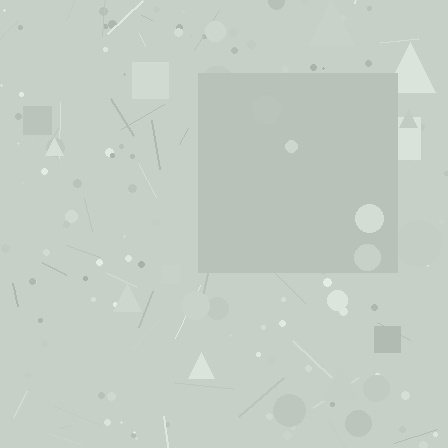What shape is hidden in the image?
A square is hidden in the image.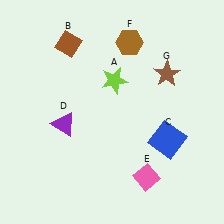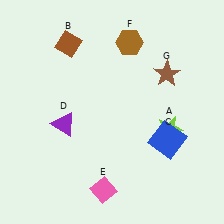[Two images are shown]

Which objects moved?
The objects that moved are: the lime star (A), the pink diamond (E).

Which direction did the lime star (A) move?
The lime star (A) moved right.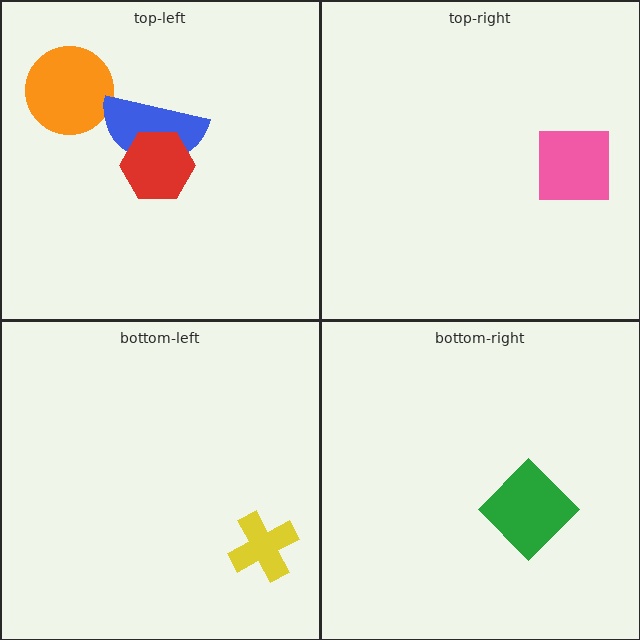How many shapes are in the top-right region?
1.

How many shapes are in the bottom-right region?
1.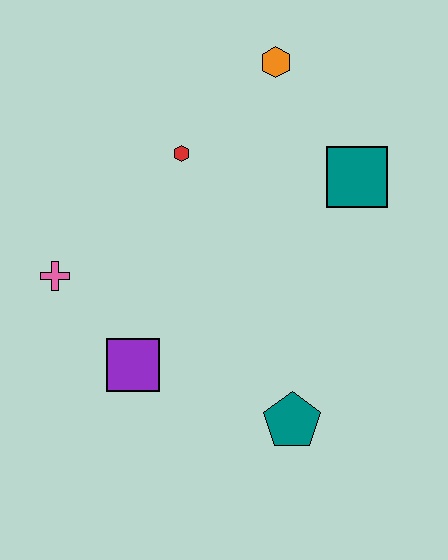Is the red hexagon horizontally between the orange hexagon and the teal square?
No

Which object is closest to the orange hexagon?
The red hexagon is closest to the orange hexagon.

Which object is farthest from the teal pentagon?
The orange hexagon is farthest from the teal pentagon.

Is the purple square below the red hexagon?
Yes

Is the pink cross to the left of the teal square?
Yes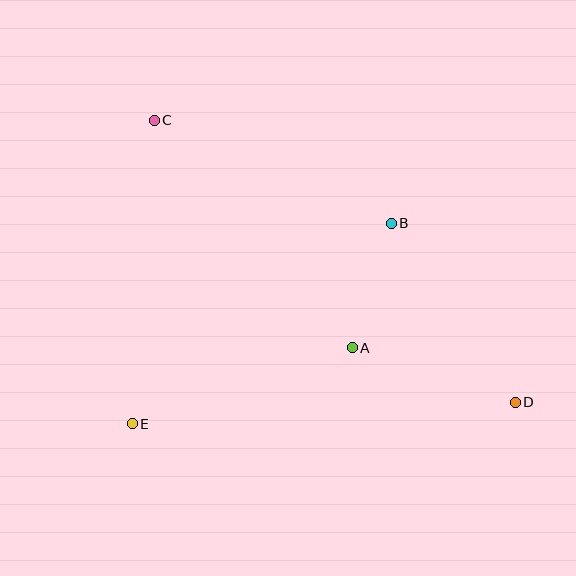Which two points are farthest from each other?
Points C and D are farthest from each other.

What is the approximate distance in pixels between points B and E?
The distance between B and E is approximately 327 pixels.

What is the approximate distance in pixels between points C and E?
The distance between C and E is approximately 305 pixels.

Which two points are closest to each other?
Points A and B are closest to each other.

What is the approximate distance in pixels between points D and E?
The distance between D and E is approximately 384 pixels.